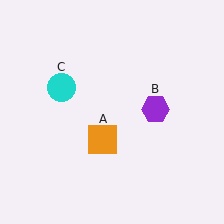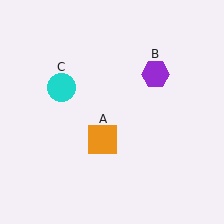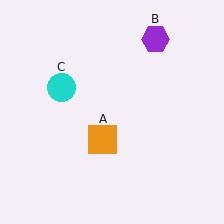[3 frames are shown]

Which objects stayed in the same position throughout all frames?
Orange square (object A) and cyan circle (object C) remained stationary.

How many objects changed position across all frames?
1 object changed position: purple hexagon (object B).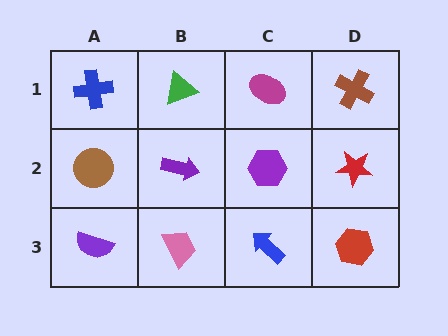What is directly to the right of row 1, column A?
A green triangle.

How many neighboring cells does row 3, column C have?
3.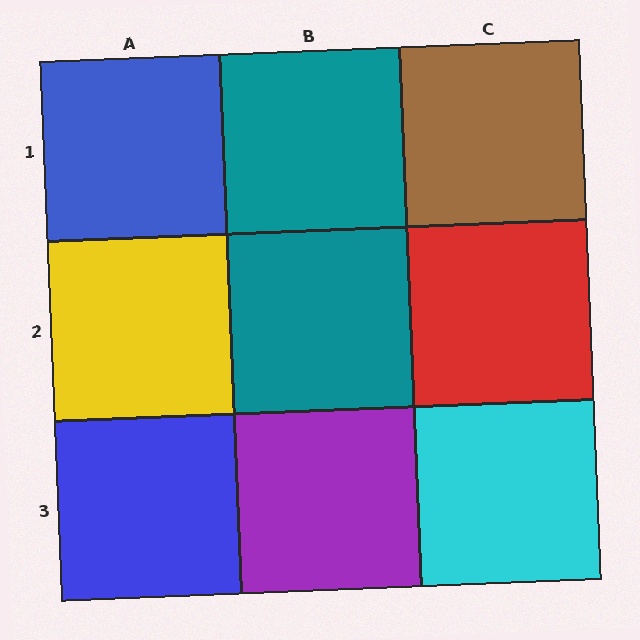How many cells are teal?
2 cells are teal.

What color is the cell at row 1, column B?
Teal.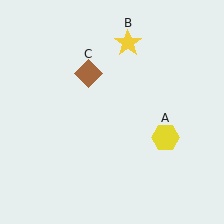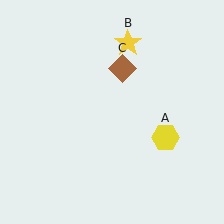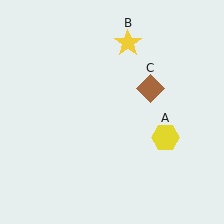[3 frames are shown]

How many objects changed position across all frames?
1 object changed position: brown diamond (object C).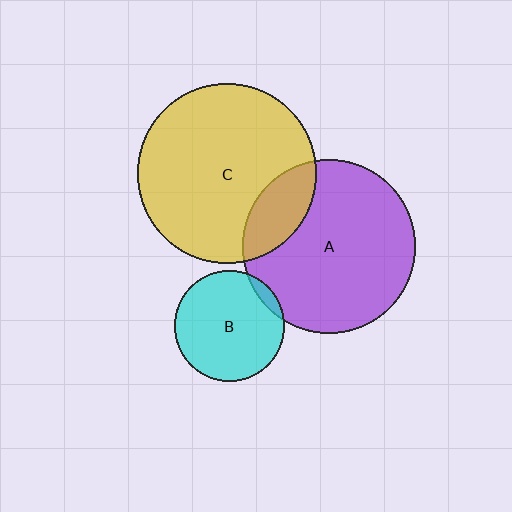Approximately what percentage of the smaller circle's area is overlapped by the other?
Approximately 20%.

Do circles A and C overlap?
Yes.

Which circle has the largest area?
Circle C (yellow).